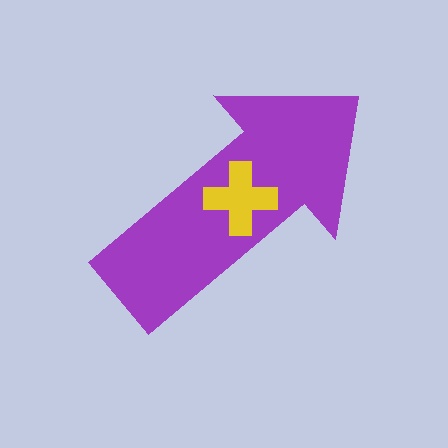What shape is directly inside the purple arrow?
The yellow cross.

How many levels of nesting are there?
2.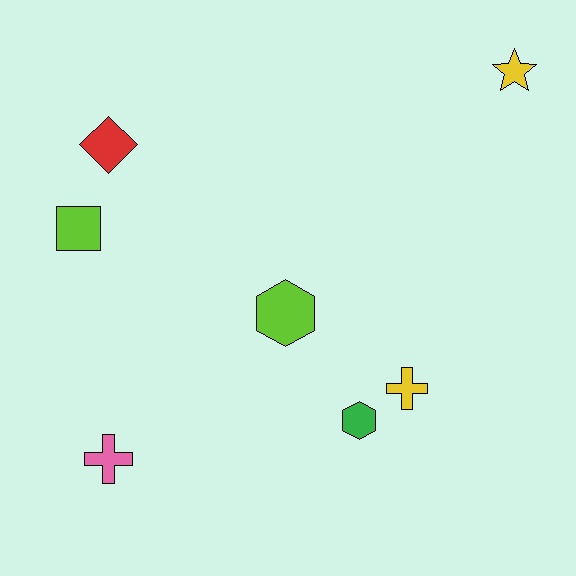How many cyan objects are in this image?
There are no cyan objects.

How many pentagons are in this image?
There are no pentagons.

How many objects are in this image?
There are 7 objects.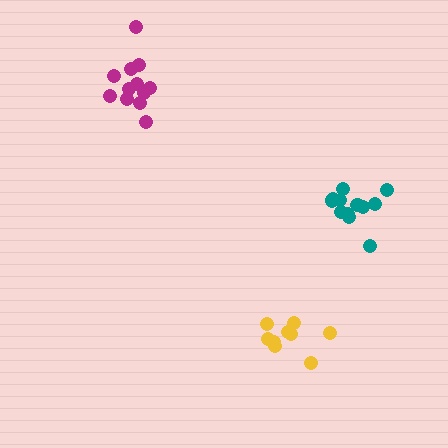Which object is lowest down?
The yellow cluster is bottommost.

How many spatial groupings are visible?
There are 3 spatial groupings.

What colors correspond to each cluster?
The clusters are colored: magenta, teal, yellow.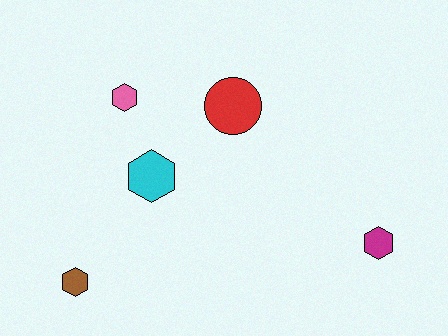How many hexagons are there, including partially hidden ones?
There are 4 hexagons.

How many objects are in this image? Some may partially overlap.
There are 5 objects.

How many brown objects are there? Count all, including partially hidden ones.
There is 1 brown object.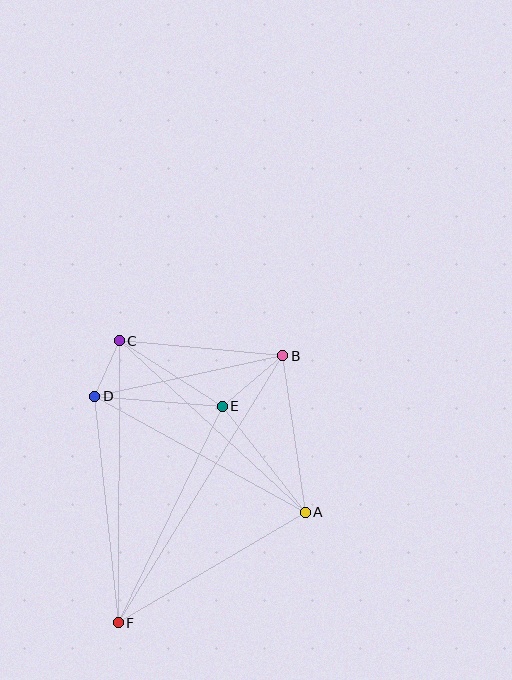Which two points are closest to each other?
Points C and D are closest to each other.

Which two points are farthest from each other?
Points B and F are farthest from each other.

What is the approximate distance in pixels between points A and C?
The distance between A and C is approximately 253 pixels.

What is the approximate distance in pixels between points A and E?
The distance between A and E is approximately 135 pixels.